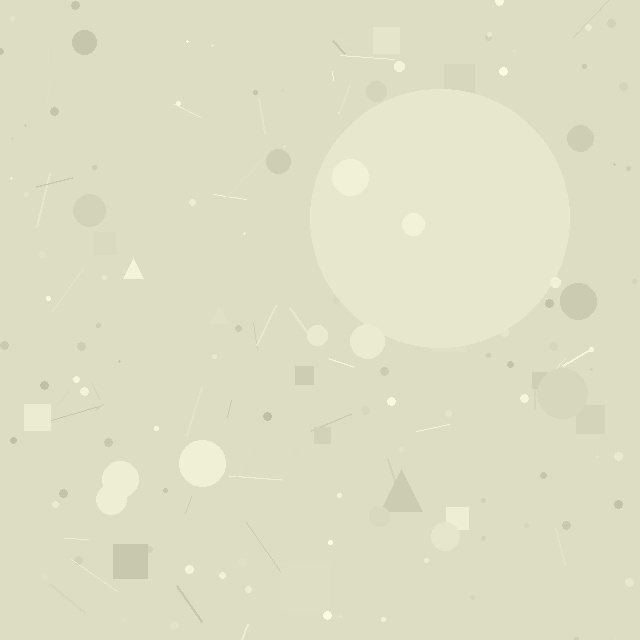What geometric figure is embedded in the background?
A circle is embedded in the background.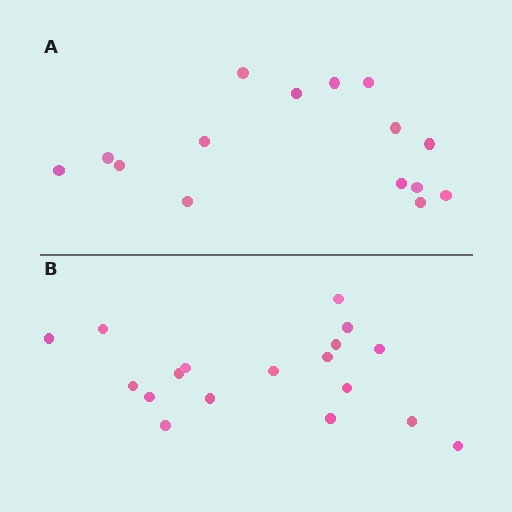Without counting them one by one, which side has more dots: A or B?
Region B (the bottom region) has more dots.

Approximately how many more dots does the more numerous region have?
Region B has just a few more — roughly 2 or 3 more dots than region A.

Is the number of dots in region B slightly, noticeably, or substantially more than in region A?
Region B has only slightly more — the two regions are fairly close. The ratio is roughly 1.2 to 1.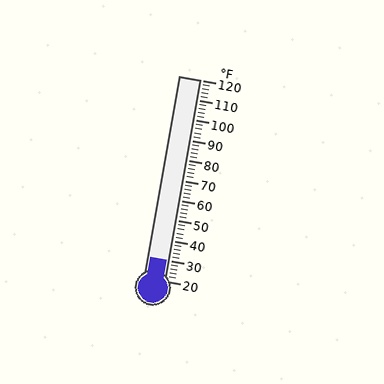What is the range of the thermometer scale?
The thermometer scale ranges from 20°F to 120°F.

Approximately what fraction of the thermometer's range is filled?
The thermometer is filled to approximately 10% of its range.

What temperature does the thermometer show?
The thermometer shows approximately 30°F.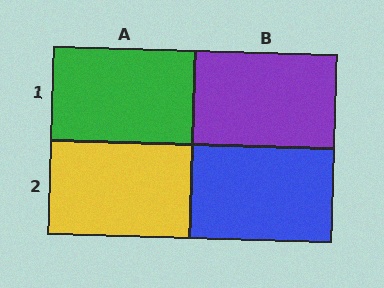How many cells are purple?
1 cell is purple.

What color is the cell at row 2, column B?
Blue.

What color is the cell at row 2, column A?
Yellow.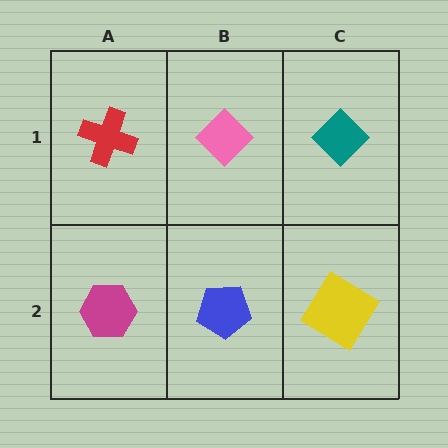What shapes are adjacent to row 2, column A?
A red cross (row 1, column A), a blue pentagon (row 2, column B).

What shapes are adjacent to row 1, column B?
A blue pentagon (row 2, column B), a red cross (row 1, column A), a teal diamond (row 1, column C).